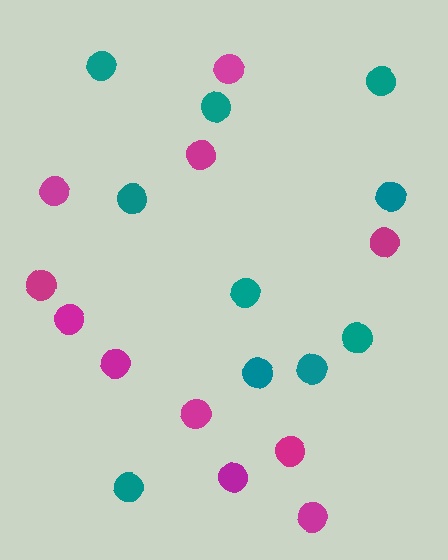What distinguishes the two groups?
There are 2 groups: one group of magenta circles (11) and one group of teal circles (10).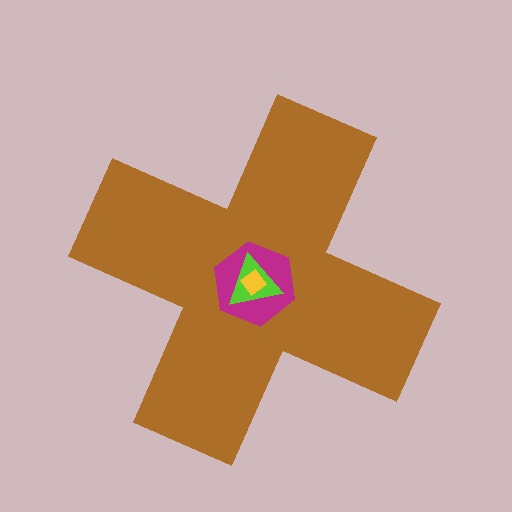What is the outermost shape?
The brown cross.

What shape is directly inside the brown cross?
The magenta hexagon.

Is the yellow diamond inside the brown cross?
Yes.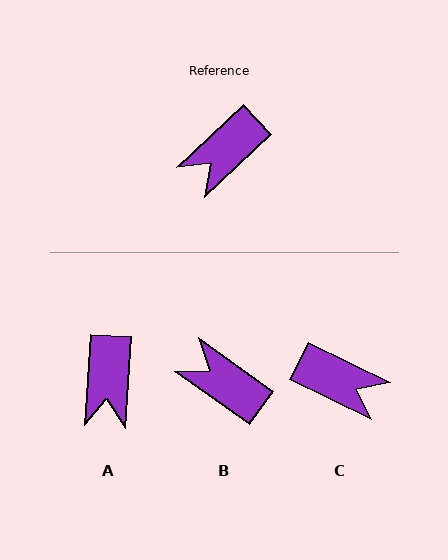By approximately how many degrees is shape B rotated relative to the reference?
Approximately 79 degrees clockwise.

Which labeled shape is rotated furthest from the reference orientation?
C, about 111 degrees away.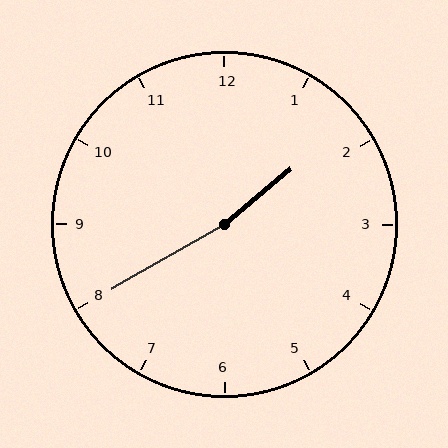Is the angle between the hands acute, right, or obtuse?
It is obtuse.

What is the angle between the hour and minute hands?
Approximately 170 degrees.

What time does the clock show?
1:40.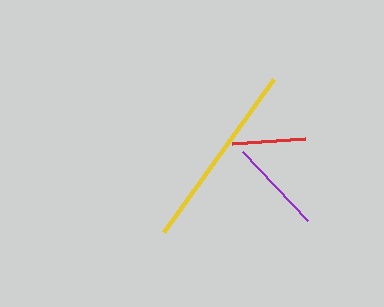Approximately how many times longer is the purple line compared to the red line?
The purple line is approximately 1.3 times the length of the red line.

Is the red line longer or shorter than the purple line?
The purple line is longer than the red line.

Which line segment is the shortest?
The red line is the shortest at approximately 73 pixels.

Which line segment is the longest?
The yellow line is the longest at approximately 188 pixels.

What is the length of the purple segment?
The purple segment is approximately 95 pixels long.